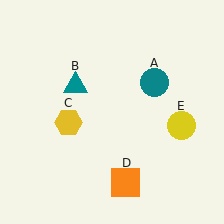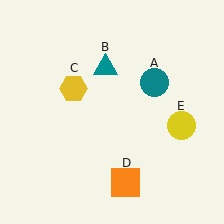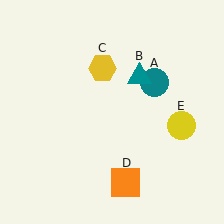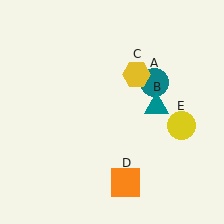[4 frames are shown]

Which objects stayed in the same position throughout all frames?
Teal circle (object A) and orange square (object D) and yellow circle (object E) remained stationary.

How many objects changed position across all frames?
2 objects changed position: teal triangle (object B), yellow hexagon (object C).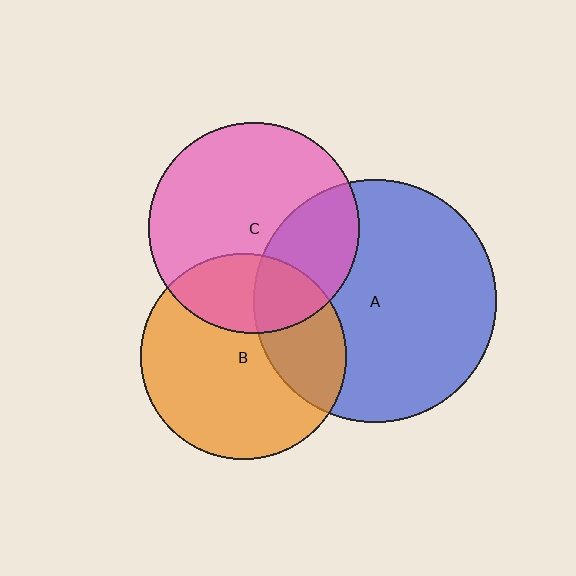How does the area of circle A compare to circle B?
Approximately 1.4 times.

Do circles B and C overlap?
Yes.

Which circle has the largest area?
Circle A (blue).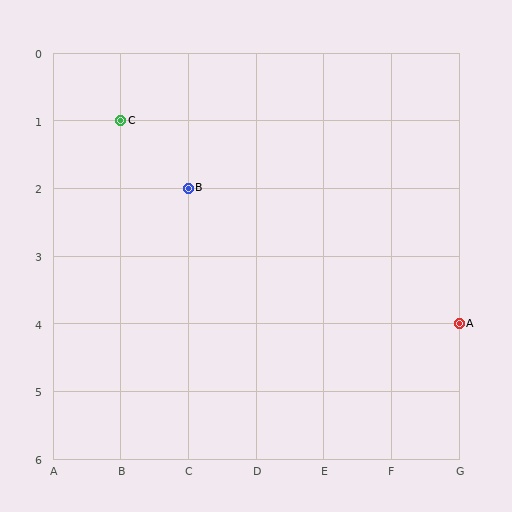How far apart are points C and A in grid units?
Points C and A are 5 columns and 3 rows apart (about 5.8 grid units diagonally).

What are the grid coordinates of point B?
Point B is at grid coordinates (C, 2).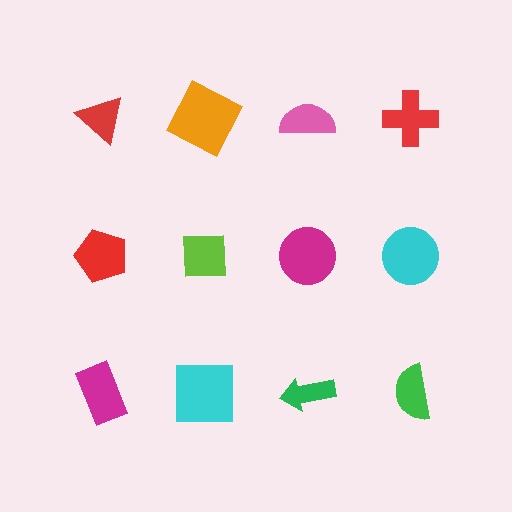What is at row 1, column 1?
A red triangle.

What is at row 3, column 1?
A magenta rectangle.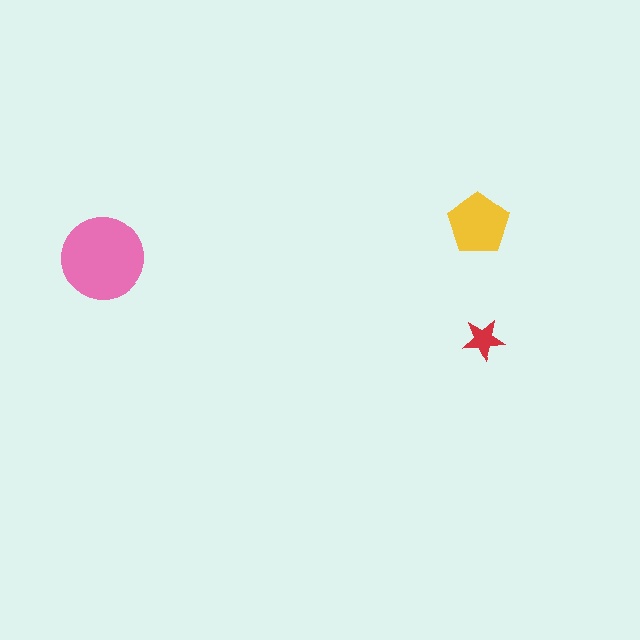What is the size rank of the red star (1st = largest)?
3rd.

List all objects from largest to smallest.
The pink circle, the yellow pentagon, the red star.